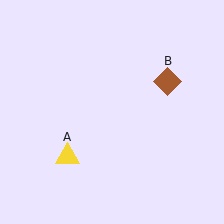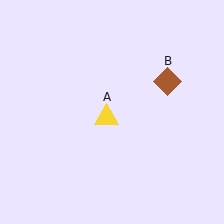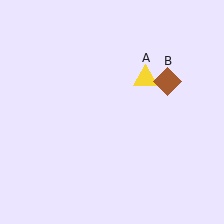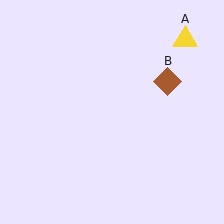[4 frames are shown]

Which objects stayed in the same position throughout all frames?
Brown diamond (object B) remained stationary.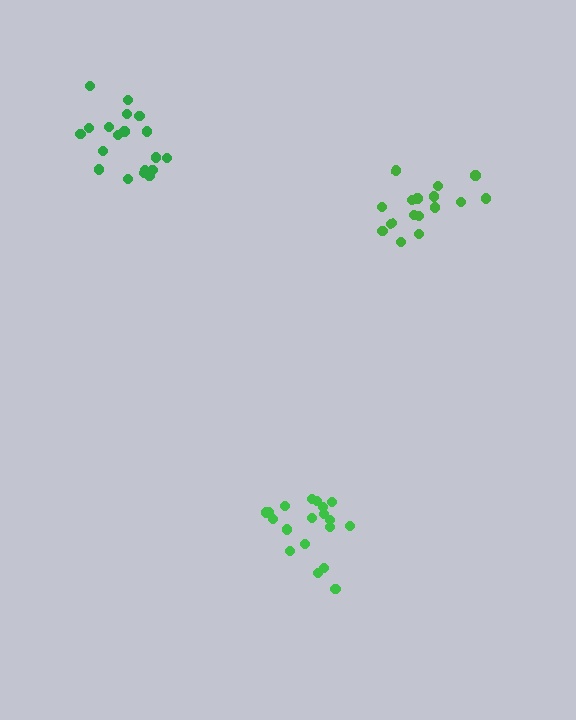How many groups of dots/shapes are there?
There are 3 groups.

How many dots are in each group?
Group 1: 19 dots, Group 2: 19 dots, Group 3: 16 dots (54 total).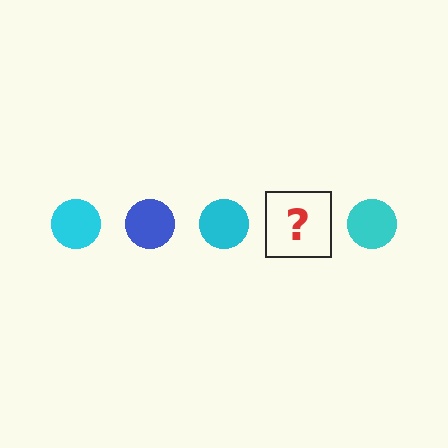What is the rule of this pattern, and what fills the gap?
The rule is that the pattern cycles through cyan, blue circles. The gap should be filled with a blue circle.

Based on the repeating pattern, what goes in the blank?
The blank should be a blue circle.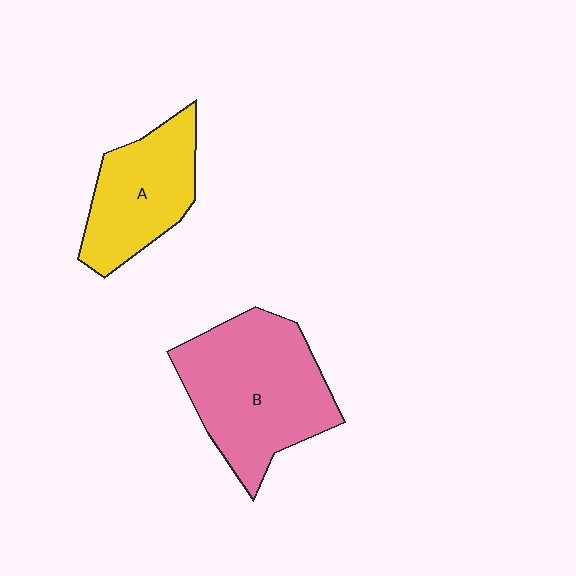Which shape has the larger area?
Shape B (pink).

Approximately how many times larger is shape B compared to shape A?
Approximately 1.5 times.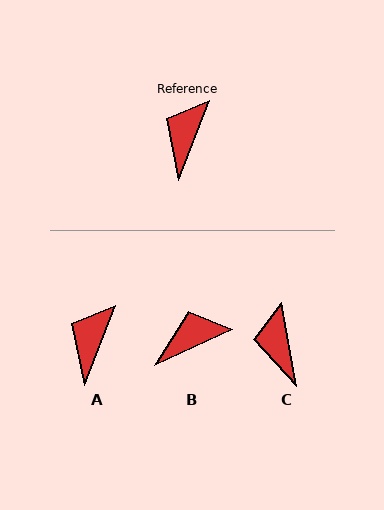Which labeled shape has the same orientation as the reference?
A.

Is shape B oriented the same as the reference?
No, it is off by about 44 degrees.